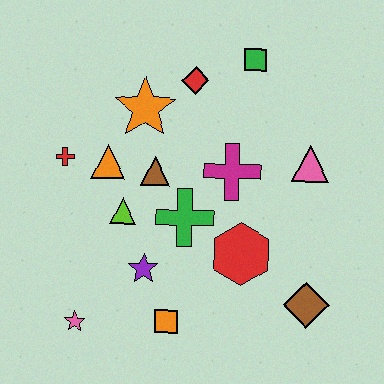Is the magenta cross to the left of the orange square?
No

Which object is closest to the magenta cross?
The green cross is closest to the magenta cross.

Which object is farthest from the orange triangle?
The brown diamond is farthest from the orange triangle.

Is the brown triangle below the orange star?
Yes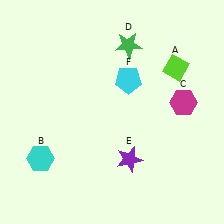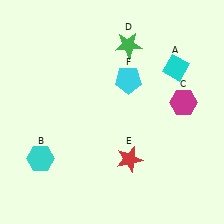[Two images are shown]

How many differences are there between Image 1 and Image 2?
There are 2 differences between the two images.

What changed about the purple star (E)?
In Image 1, E is purple. In Image 2, it changed to red.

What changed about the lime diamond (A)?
In Image 1, A is lime. In Image 2, it changed to cyan.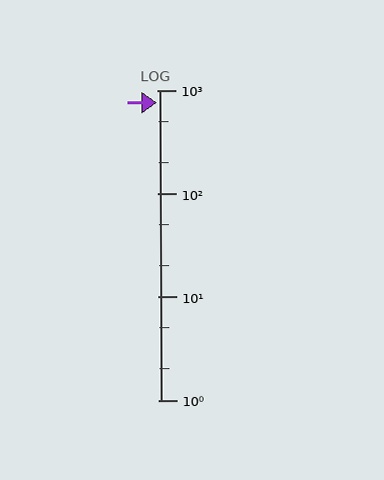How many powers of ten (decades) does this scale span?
The scale spans 3 decades, from 1 to 1000.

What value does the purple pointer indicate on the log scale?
The pointer indicates approximately 760.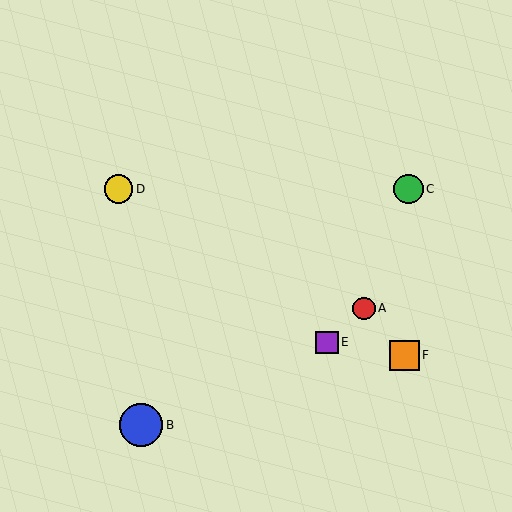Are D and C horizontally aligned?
Yes, both are at y≈189.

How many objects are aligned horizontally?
2 objects (C, D) are aligned horizontally.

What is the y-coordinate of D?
Object D is at y≈189.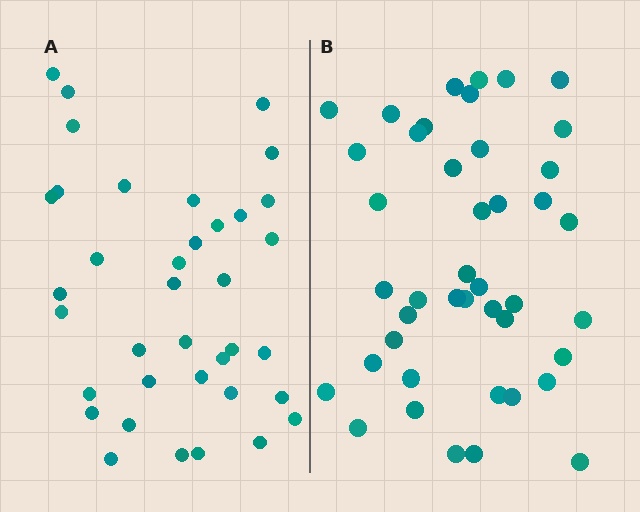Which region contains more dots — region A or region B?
Region B (the right region) has more dots.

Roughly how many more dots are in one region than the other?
Region B has about 6 more dots than region A.